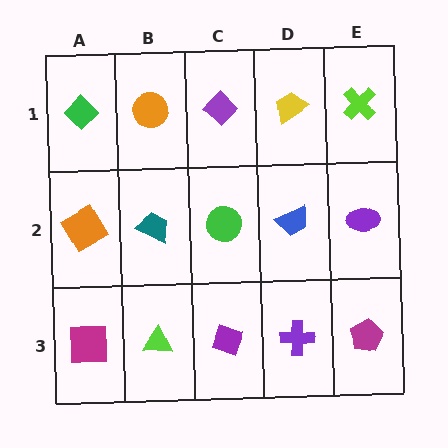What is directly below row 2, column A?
A magenta square.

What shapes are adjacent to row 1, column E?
A purple ellipse (row 2, column E), a yellow trapezoid (row 1, column D).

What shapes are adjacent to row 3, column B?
A teal trapezoid (row 2, column B), a magenta square (row 3, column A), a purple diamond (row 3, column C).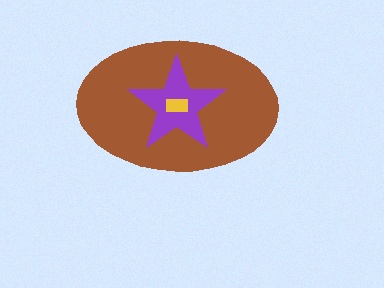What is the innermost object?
The yellow rectangle.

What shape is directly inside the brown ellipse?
The purple star.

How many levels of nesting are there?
3.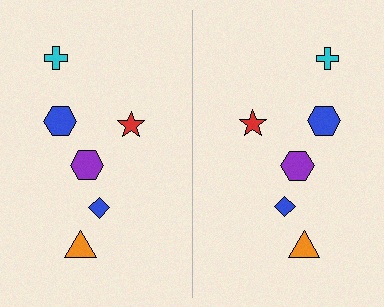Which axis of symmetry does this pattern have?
The pattern has a vertical axis of symmetry running through the center of the image.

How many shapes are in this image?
There are 12 shapes in this image.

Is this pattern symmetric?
Yes, this pattern has bilateral (reflection) symmetry.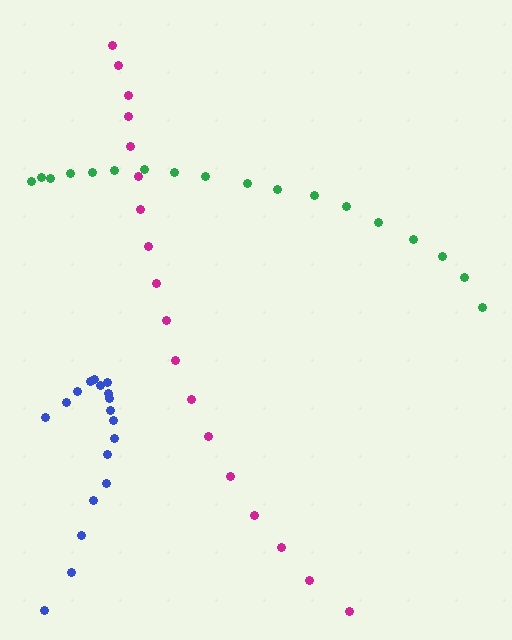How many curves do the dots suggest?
There are 3 distinct paths.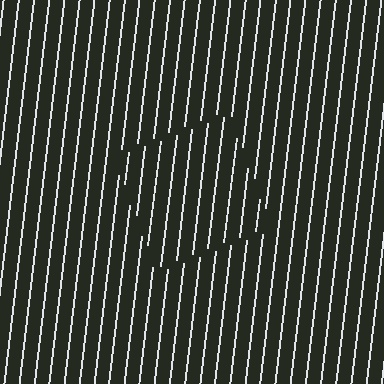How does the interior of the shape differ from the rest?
The interior of the shape contains the same grating, shifted by half a period — the contour is defined by the phase discontinuity where line-ends from the inner and outer gratings abut.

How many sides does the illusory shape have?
4 sides — the line-ends trace a square.